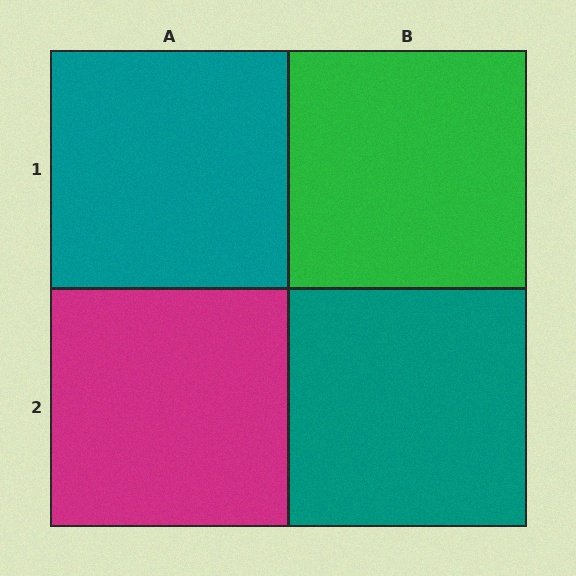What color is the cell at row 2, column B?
Teal.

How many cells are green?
1 cell is green.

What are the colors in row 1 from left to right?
Teal, green.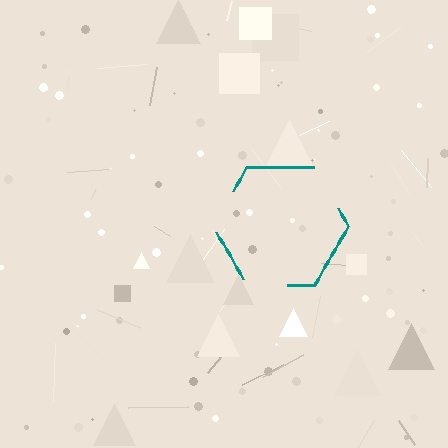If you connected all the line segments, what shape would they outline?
They would outline a hexagon.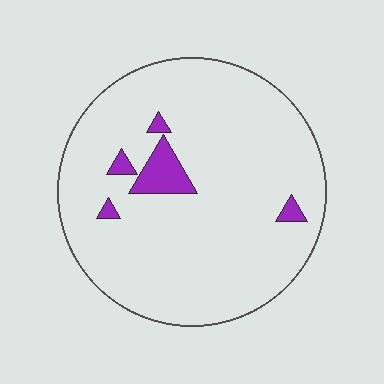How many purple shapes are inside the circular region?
5.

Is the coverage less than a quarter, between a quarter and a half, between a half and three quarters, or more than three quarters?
Less than a quarter.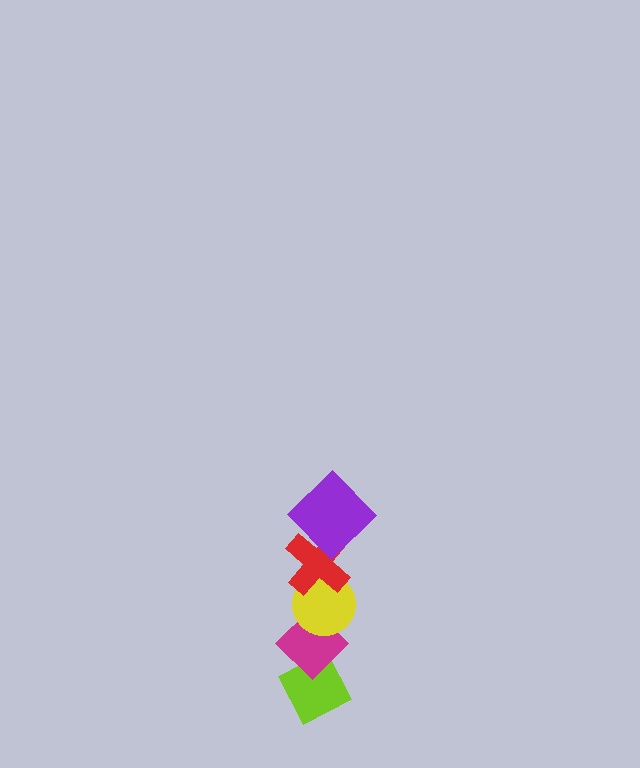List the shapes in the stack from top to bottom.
From top to bottom: the purple diamond, the red cross, the yellow circle, the magenta diamond, the lime diamond.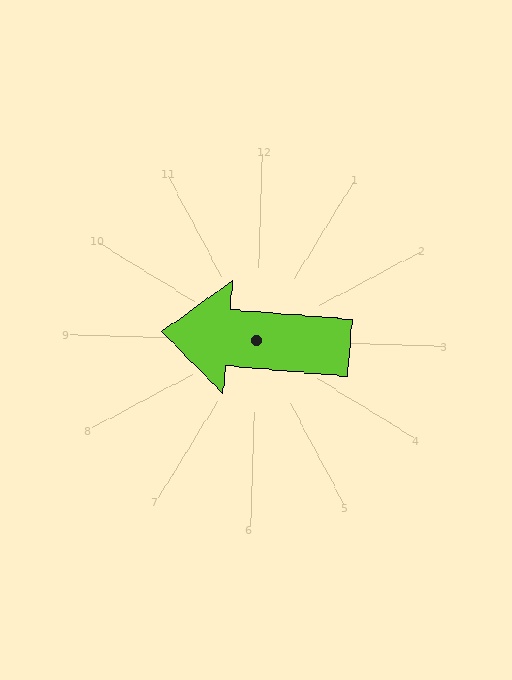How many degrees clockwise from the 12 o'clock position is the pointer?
Approximately 273 degrees.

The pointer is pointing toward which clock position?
Roughly 9 o'clock.